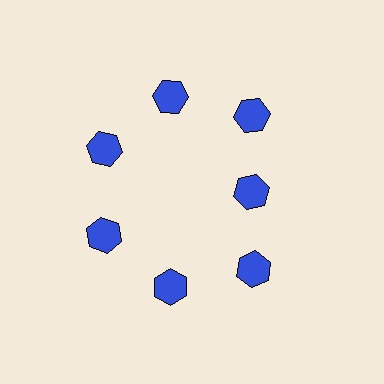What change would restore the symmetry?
The symmetry would be restored by moving it outward, back onto the ring so that all 7 hexagons sit at equal angles and equal distance from the center.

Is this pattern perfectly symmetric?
No. The 7 blue hexagons are arranged in a ring, but one element near the 3 o'clock position is pulled inward toward the center, breaking the 7-fold rotational symmetry.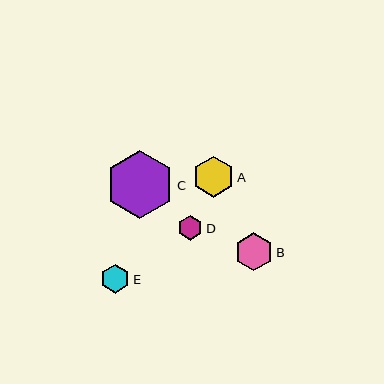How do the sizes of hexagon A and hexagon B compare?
Hexagon A and hexagon B are approximately the same size.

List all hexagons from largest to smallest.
From largest to smallest: C, A, B, E, D.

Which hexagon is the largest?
Hexagon C is the largest with a size of approximately 68 pixels.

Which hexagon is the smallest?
Hexagon D is the smallest with a size of approximately 25 pixels.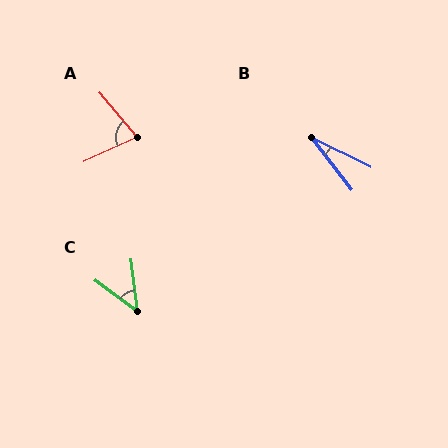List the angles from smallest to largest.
B (26°), C (46°), A (75°).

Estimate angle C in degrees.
Approximately 46 degrees.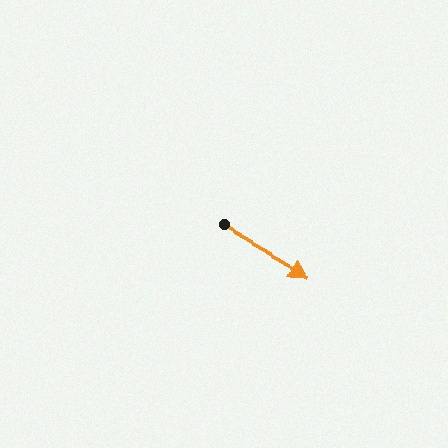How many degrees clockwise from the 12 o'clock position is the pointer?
Approximately 120 degrees.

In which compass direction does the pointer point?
Southeast.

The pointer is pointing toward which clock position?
Roughly 4 o'clock.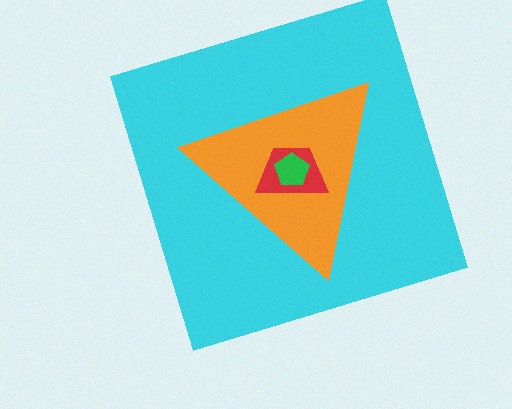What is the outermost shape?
The cyan square.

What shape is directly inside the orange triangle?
The red trapezoid.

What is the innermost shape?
The green pentagon.